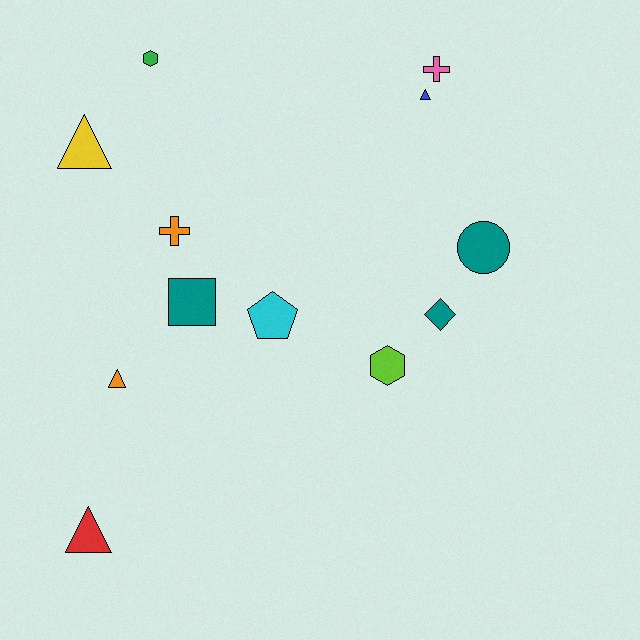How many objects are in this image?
There are 12 objects.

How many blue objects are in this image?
There is 1 blue object.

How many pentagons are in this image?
There is 1 pentagon.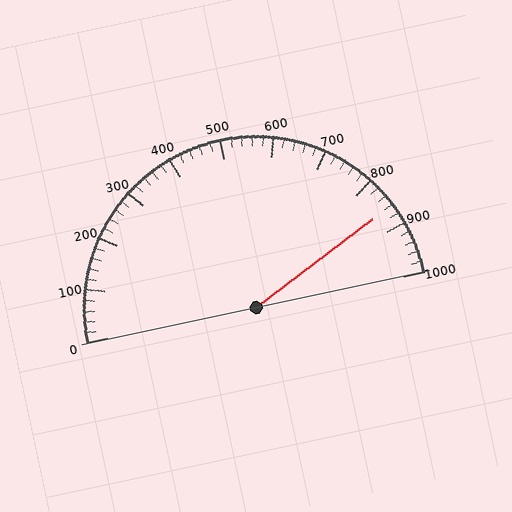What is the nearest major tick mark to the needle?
The nearest major tick mark is 900.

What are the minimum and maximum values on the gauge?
The gauge ranges from 0 to 1000.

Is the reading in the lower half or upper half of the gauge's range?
The reading is in the upper half of the range (0 to 1000).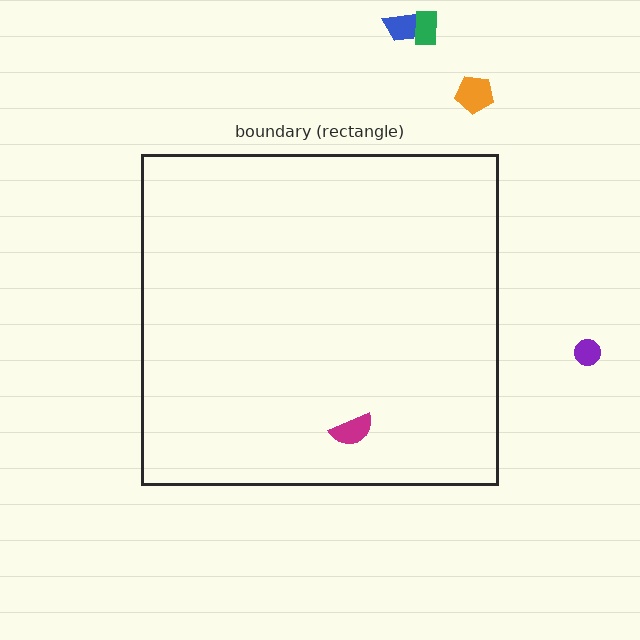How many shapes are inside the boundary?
1 inside, 4 outside.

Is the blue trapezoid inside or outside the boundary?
Outside.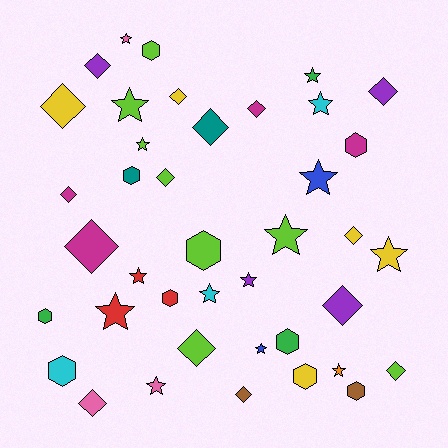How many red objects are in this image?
There are 3 red objects.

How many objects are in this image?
There are 40 objects.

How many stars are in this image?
There are 15 stars.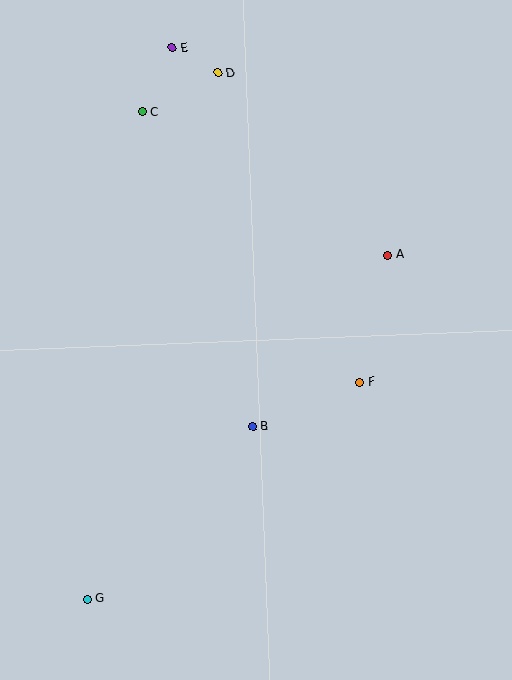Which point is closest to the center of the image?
Point B at (253, 427) is closest to the center.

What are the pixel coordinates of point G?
Point G is at (87, 599).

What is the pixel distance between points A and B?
The distance between A and B is 218 pixels.